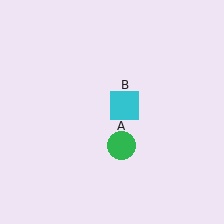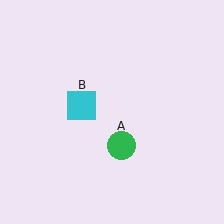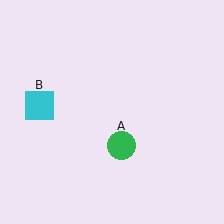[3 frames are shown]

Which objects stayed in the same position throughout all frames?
Green circle (object A) remained stationary.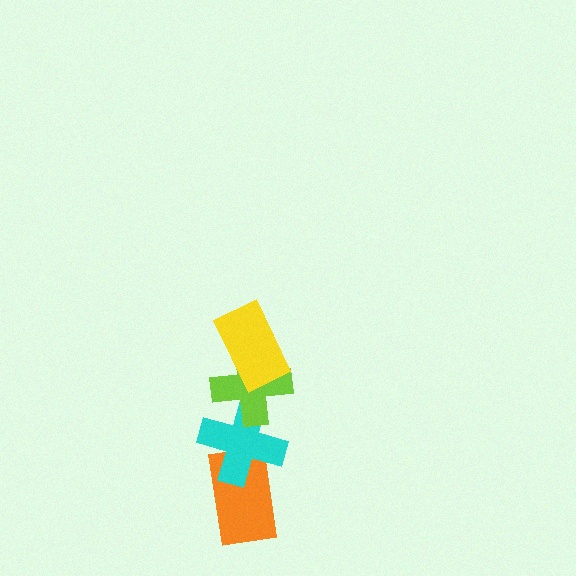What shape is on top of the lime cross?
The yellow rectangle is on top of the lime cross.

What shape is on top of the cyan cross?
The lime cross is on top of the cyan cross.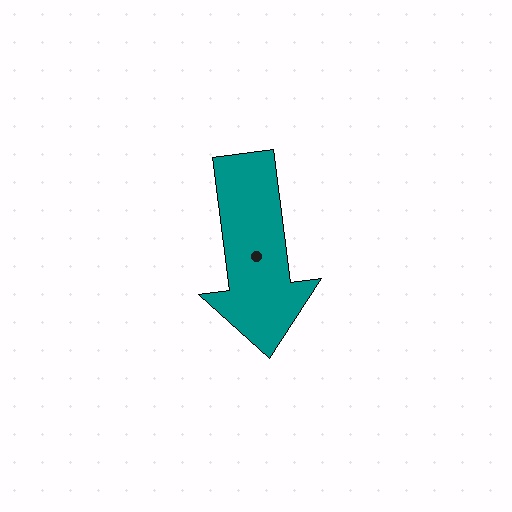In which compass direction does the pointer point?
South.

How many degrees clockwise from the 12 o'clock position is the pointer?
Approximately 173 degrees.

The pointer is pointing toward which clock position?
Roughly 6 o'clock.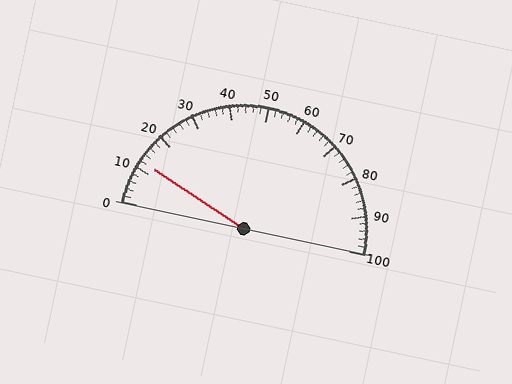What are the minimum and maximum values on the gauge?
The gauge ranges from 0 to 100.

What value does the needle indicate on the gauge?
The needle indicates approximately 12.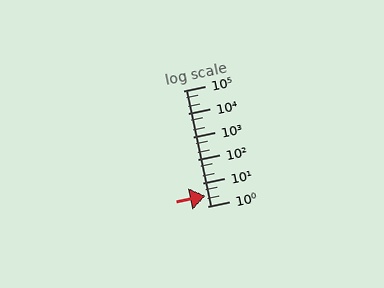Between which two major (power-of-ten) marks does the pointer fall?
The pointer is between 1 and 10.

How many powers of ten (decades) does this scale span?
The scale spans 5 decades, from 1 to 100000.